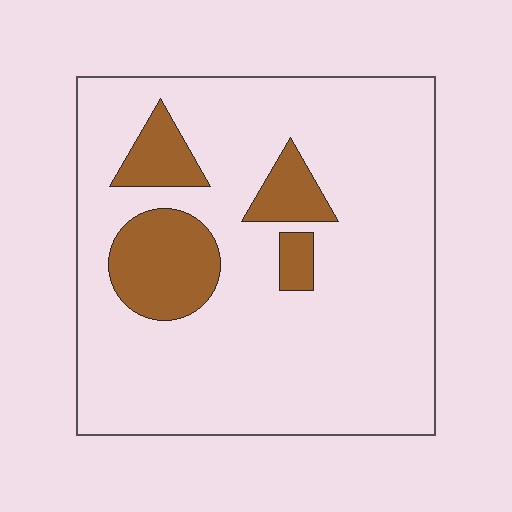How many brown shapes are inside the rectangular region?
4.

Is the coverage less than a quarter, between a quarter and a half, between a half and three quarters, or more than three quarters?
Less than a quarter.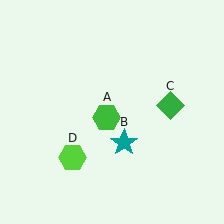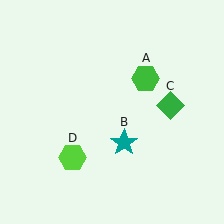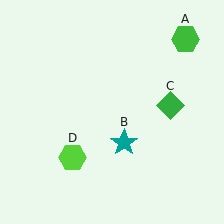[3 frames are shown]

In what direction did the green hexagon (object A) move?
The green hexagon (object A) moved up and to the right.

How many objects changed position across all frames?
1 object changed position: green hexagon (object A).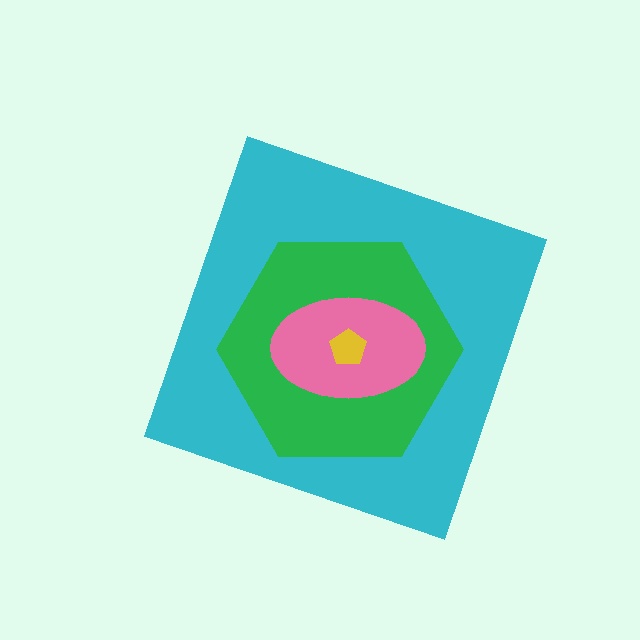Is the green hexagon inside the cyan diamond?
Yes.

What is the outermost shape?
The cyan diamond.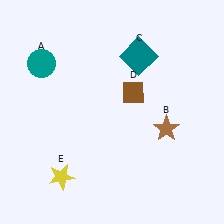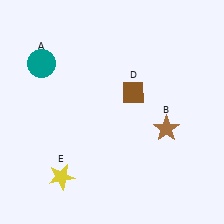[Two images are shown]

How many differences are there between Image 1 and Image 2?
There is 1 difference between the two images.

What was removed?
The teal square (C) was removed in Image 2.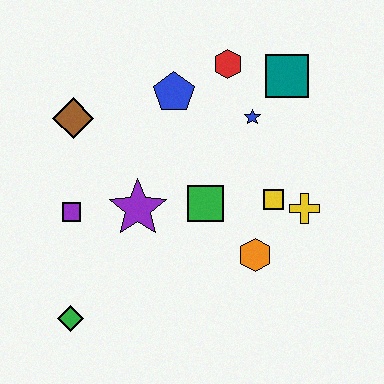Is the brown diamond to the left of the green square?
Yes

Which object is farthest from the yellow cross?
The green diamond is farthest from the yellow cross.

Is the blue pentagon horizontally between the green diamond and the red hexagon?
Yes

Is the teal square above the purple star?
Yes